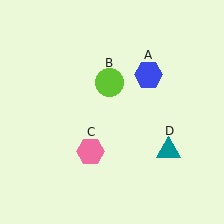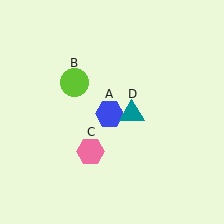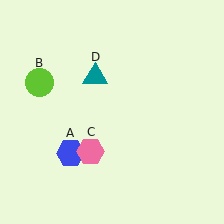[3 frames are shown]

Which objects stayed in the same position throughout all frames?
Pink hexagon (object C) remained stationary.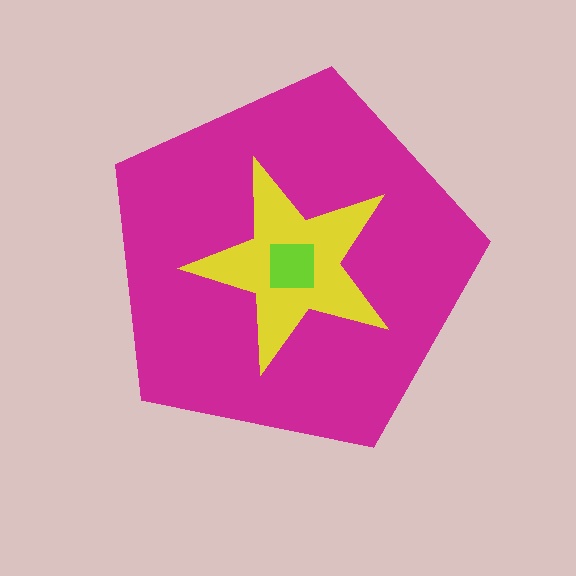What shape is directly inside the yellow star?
The lime square.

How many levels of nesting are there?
3.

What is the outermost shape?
The magenta pentagon.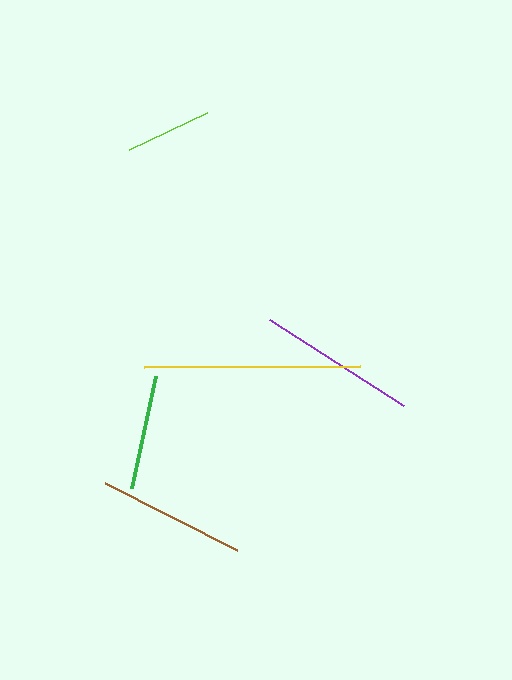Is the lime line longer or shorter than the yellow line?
The yellow line is longer than the lime line.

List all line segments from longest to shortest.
From longest to shortest: yellow, purple, brown, green, lime.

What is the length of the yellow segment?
The yellow segment is approximately 216 pixels long.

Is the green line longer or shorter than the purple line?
The purple line is longer than the green line.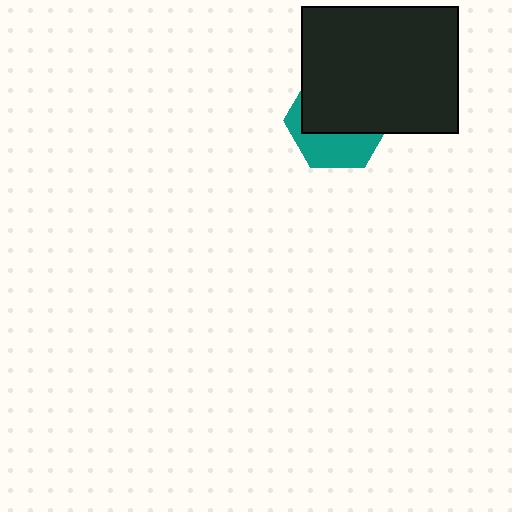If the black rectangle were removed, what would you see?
You would see the complete teal hexagon.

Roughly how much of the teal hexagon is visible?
A small part of it is visible (roughly 39%).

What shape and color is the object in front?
The object in front is a black rectangle.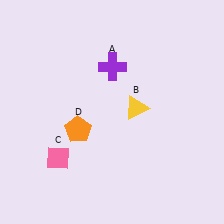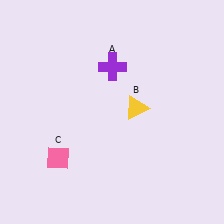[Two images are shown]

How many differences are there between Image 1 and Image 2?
There is 1 difference between the two images.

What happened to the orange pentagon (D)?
The orange pentagon (D) was removed in Image 2. It was in the bottom-left area of Image 1.